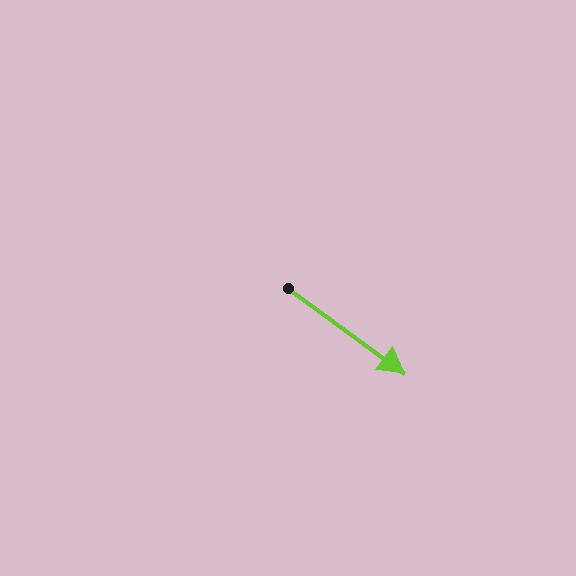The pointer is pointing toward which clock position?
Roughly 4 o'clock.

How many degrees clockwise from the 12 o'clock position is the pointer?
Approximately 126 degrees.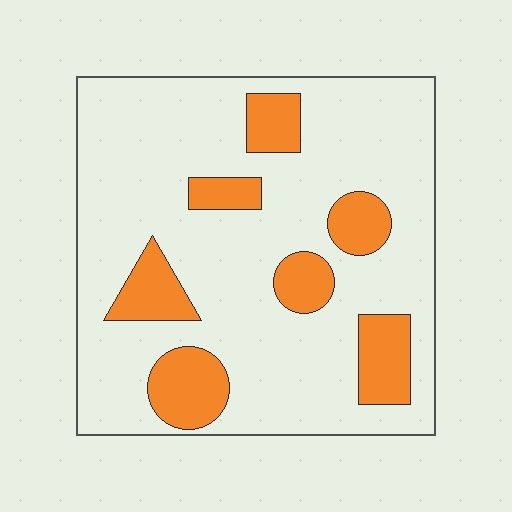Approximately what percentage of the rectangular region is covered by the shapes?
Approximately 20%.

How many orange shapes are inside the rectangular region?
7.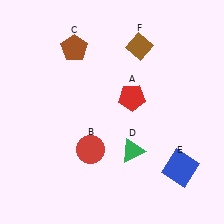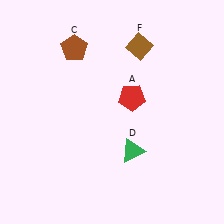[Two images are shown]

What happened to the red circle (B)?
The red circle (B) was removed in Image 2. It was in the bottom-left area of Image 1.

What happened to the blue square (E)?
The blue square (E) was removed in Image 2. It was in the bottom-right area of Image 1.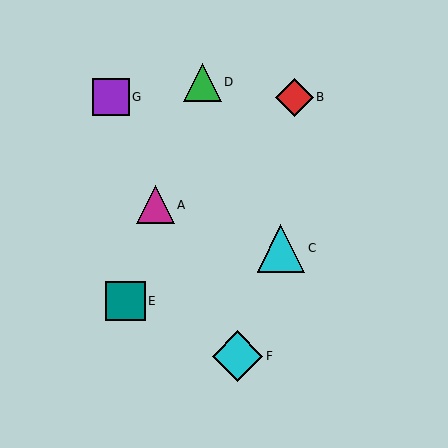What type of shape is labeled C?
Shape C is a cyan triangle.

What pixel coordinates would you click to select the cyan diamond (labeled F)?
Click at (238, 356) to select the cyan diamond F.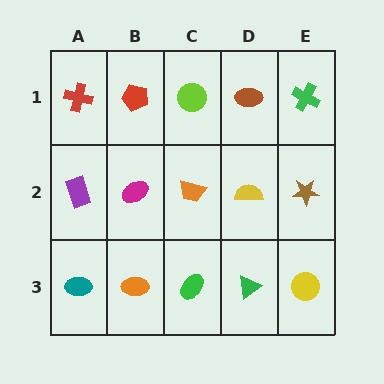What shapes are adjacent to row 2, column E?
A green cross (row 1, column E), a yellow circle (row 3, column E), a yellow semicircle (row 2, column D).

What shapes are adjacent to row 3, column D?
A yellow semicircle (row 2, column D), a green ellipse (row 3, column C), a yellow circle (row 3, column E).